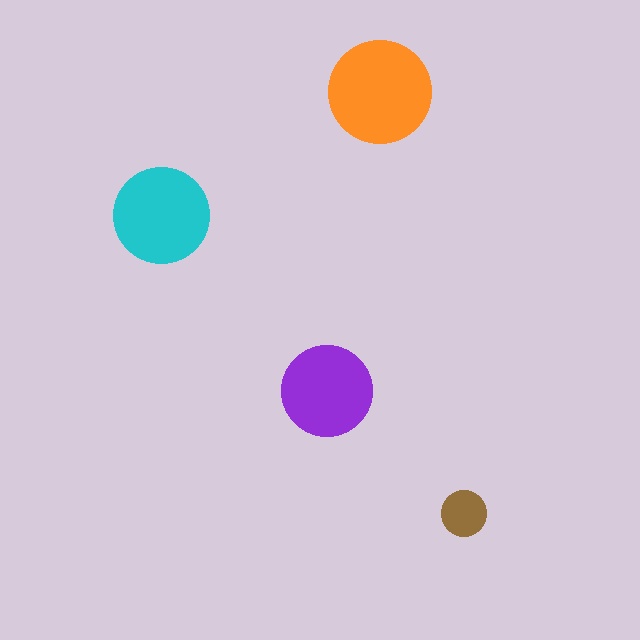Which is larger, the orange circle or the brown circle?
The orange one.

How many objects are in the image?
There are 4 objects in the image.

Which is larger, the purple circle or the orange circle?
The orange one.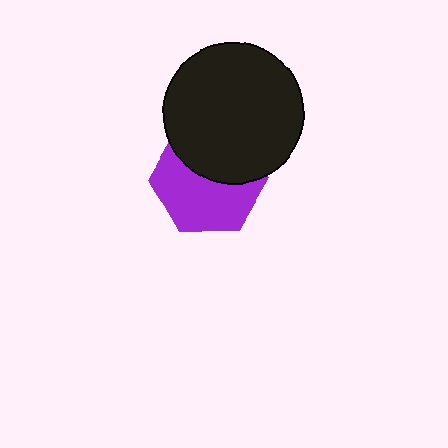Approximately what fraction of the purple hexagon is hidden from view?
Roughly 43% of the purple hexagon is hidden behind the black circle.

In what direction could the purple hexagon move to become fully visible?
The purple hexagon could move down. That would shift it out from behind the black circle entirely.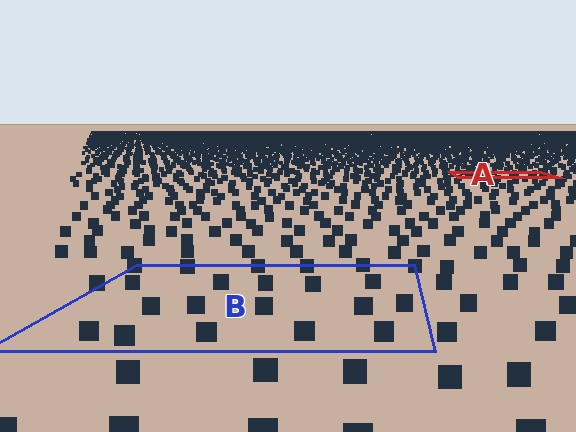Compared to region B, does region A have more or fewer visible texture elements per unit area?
Region A has more texture elements per unit area — they are packed more densely because it is farther away.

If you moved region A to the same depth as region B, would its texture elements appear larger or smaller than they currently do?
They would appear larger. At a closer depth, the same texture elements are projected at a bigger on-screen size.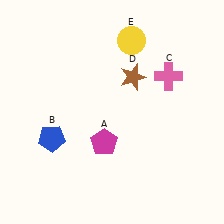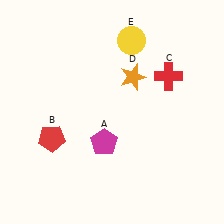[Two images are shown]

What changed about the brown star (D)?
In Image 1, D is brown. In Image 2, it changed to orange.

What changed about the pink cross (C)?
In Image 1, C is pink. In Image 2, it changed to red.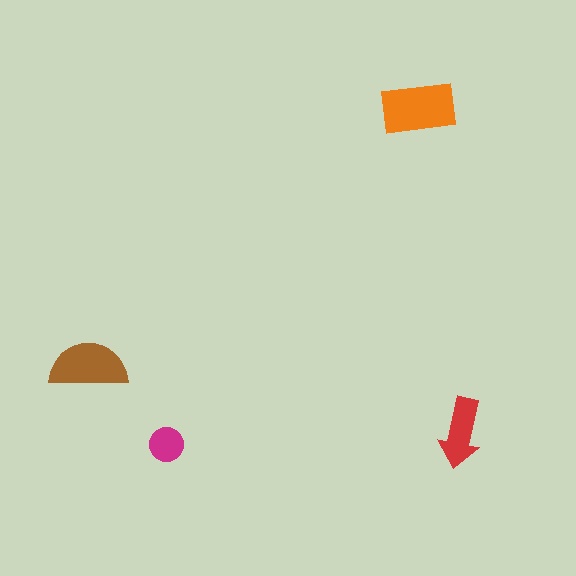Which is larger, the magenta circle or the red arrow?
The red arrow.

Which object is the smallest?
The magenta circle.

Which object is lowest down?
The magenta circle is bottommost.